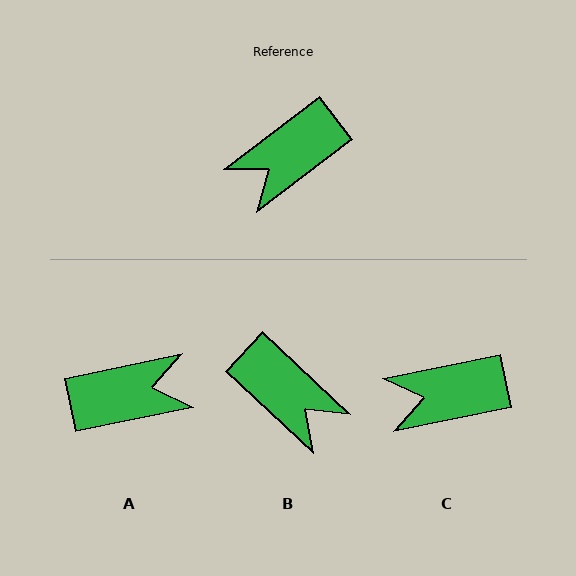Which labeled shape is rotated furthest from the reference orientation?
A, about 154 degrees away.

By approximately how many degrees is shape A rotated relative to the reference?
Approximately 154 degrees counter-clockwise.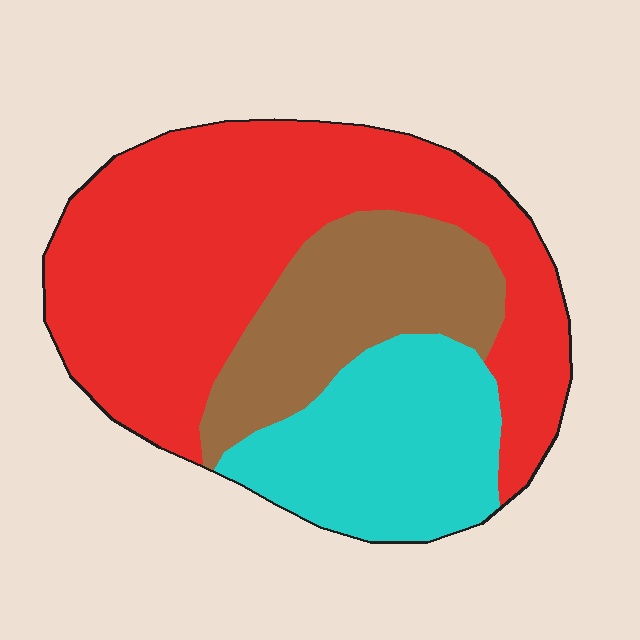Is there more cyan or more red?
Red.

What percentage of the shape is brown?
Brown takes up about one fifth (1/5) of the shape.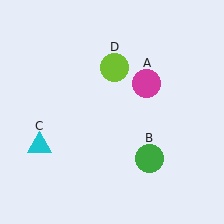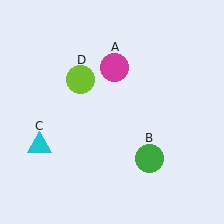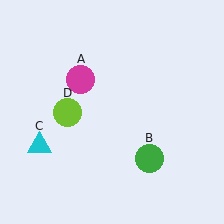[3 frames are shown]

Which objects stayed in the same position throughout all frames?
Green circle (object B) and cyan triangle (object C) remained stationary.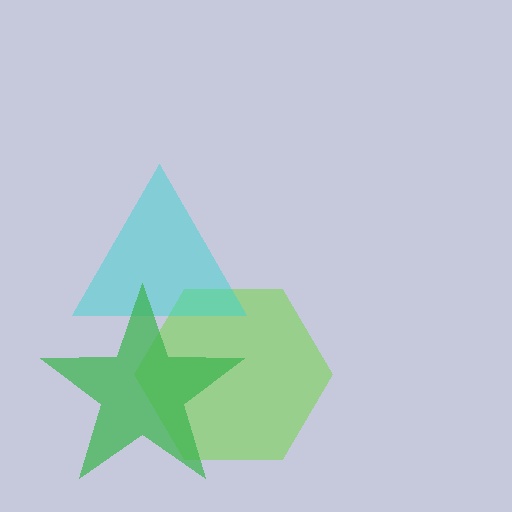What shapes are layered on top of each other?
The layered shapes are: a lime hexagon, a cyan triangle, a green star.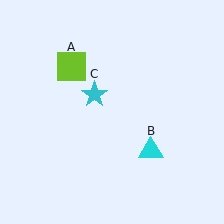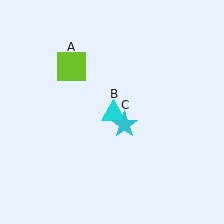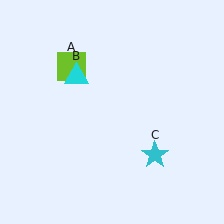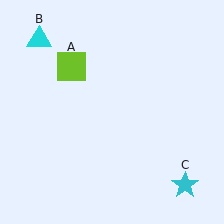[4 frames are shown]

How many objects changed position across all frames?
2 objects changed position: cyan triangle (object B), cyan star (object C).